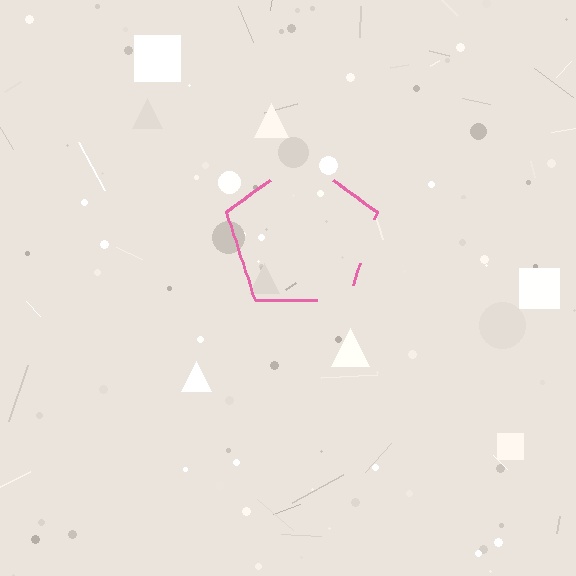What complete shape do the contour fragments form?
The contour fragments form a pentagon.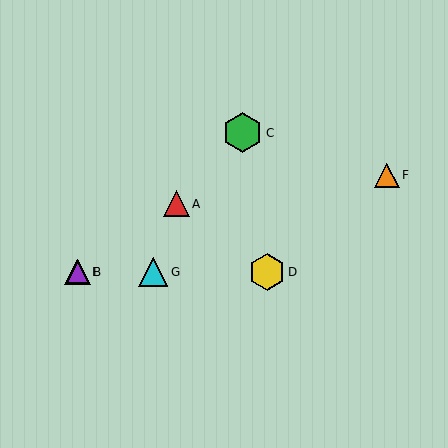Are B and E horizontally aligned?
Yes, both are at y≈272.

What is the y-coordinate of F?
Object F is at y≈175.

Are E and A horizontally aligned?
No, E is at y≈272 and A is at y≈204.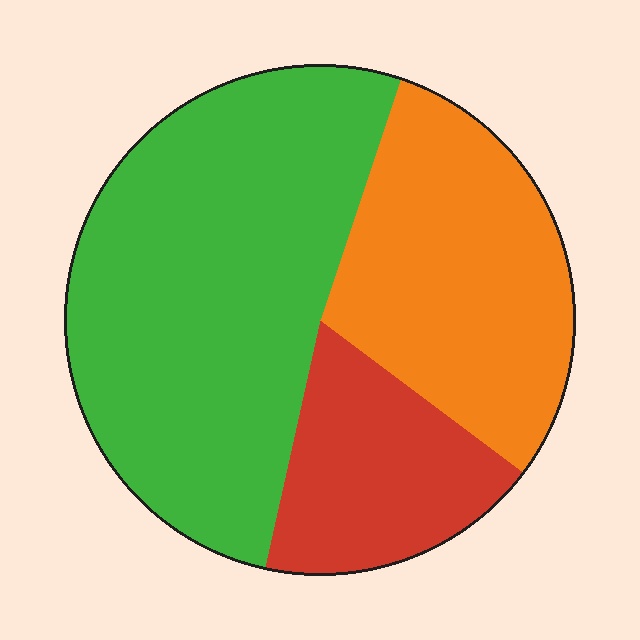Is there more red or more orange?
Orange.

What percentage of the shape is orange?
Orange covers around 30% of the shape.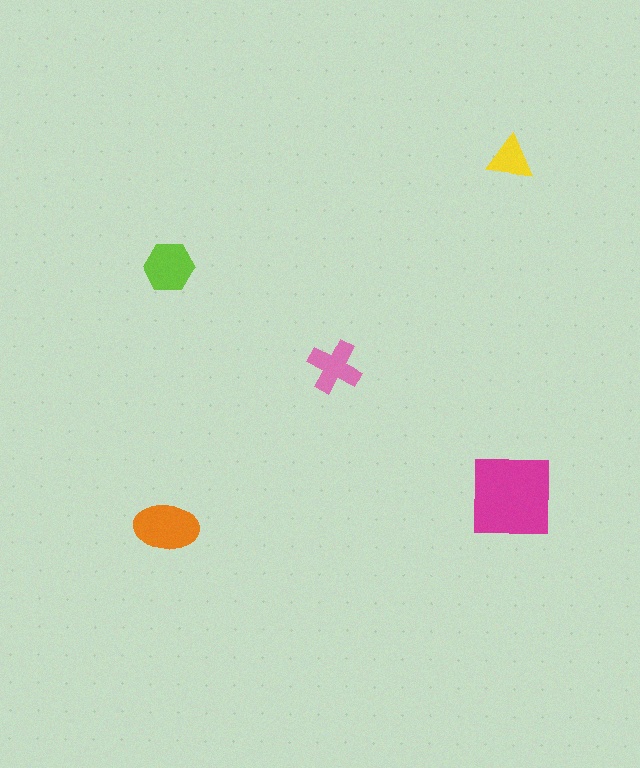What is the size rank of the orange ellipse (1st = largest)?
2nd.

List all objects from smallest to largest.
The yellow triangle, the pink cross, the lime hexagon, the orange ellipse, the magenta square.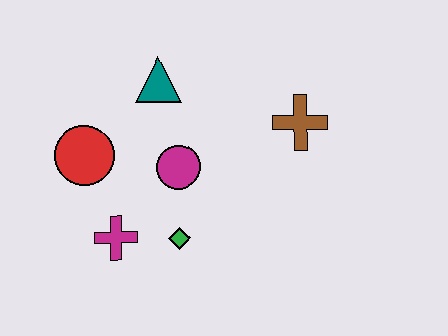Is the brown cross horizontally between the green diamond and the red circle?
No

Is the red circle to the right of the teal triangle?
No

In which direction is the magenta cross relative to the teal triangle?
The magenta cross is below the teal triangle.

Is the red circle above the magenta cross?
Yes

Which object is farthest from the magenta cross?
The brown cross is farthest from the magenta cross.